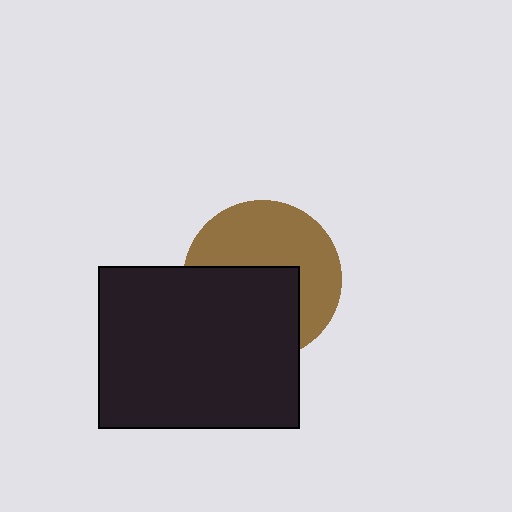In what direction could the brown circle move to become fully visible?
The brown circle could move up. That would shift it out from behind the black rectangle entirely.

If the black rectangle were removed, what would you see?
You would see the complete brown circle.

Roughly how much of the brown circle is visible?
About half of it is visible (roughly 53%).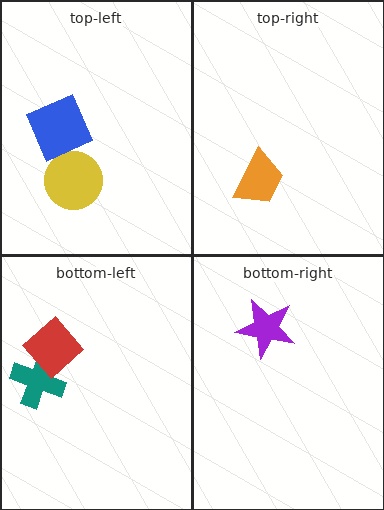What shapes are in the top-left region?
The yellow circle, the blue square.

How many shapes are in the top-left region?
2.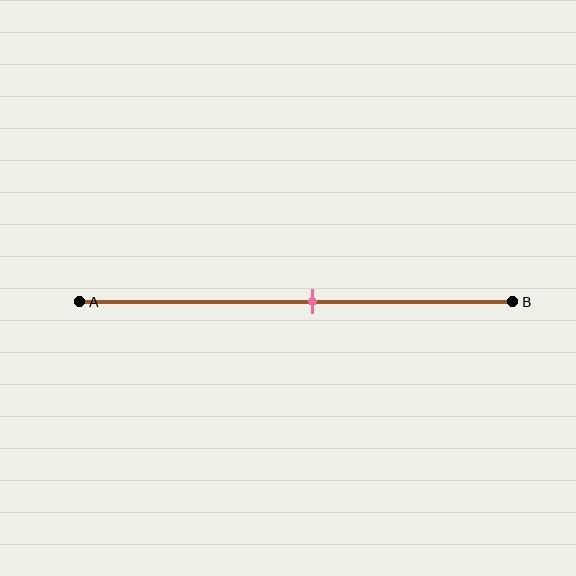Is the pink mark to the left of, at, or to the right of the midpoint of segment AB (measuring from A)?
The pink mark is to the right of the midpoint of segment AB.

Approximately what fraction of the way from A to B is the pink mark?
The pink mark is approximately 55% of the way from A to B.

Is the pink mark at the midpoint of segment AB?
No, the mark is at about 55% from A, not at the 50% midpoint.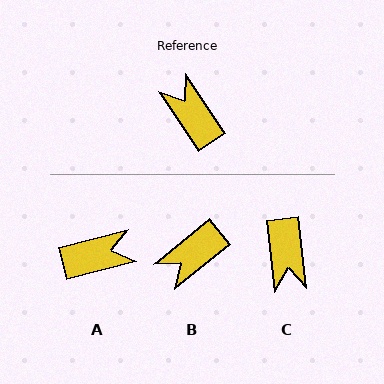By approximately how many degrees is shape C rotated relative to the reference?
Approximately 153 degrees counter-clockwise.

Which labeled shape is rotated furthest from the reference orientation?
C, about 153 degrees away.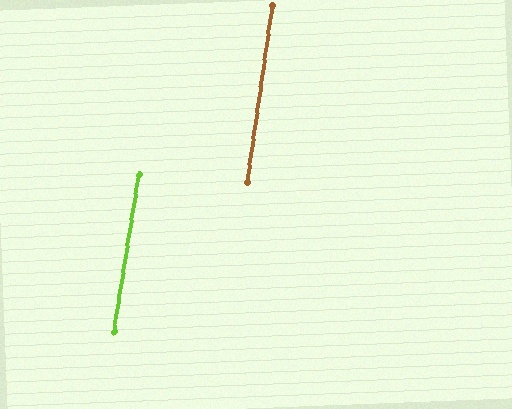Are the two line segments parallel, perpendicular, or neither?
Parallel — their directions differ by only 0.9°.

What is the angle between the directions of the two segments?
Approximately 1 degree.